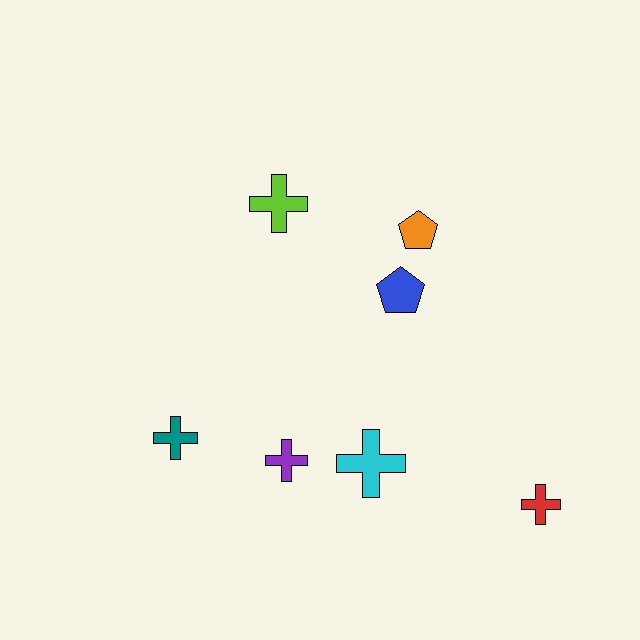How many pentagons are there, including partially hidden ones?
There are 2 pentagons.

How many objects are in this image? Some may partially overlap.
There are 7 objects.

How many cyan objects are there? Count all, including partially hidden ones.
There is 1 cyan object.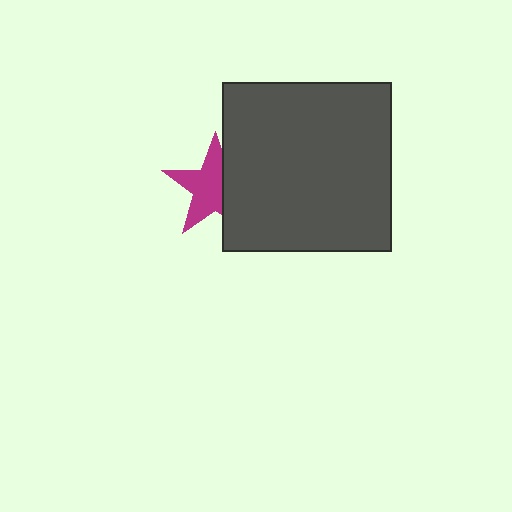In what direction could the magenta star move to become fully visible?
The magenta star could move left. That would shift it out from behind the dark gray square entirely.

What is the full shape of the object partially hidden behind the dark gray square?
The partially hidden object is a magenta star.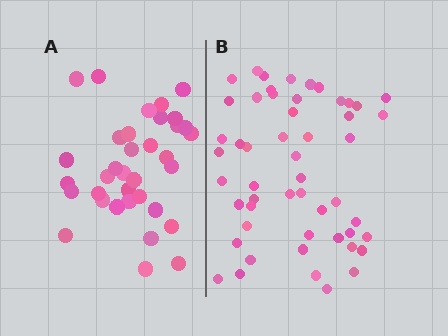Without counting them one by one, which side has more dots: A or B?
Region B (the right region) has more dots.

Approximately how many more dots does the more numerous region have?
Region B has approximately 15 more dots than region A.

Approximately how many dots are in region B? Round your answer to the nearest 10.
About 50 dots. (The exact count is 52, which rounds to 50.)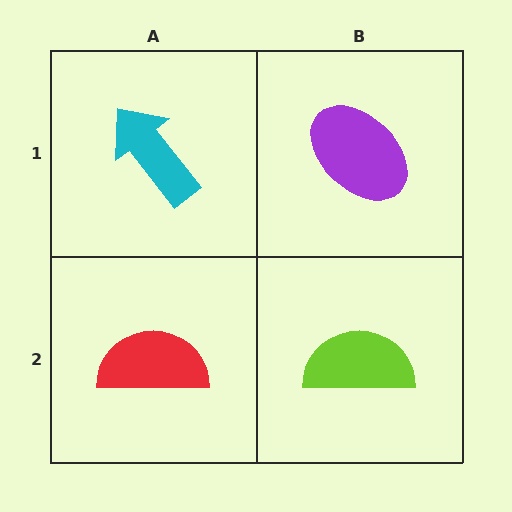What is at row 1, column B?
A purple ellipse.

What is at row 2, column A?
A red semicircle.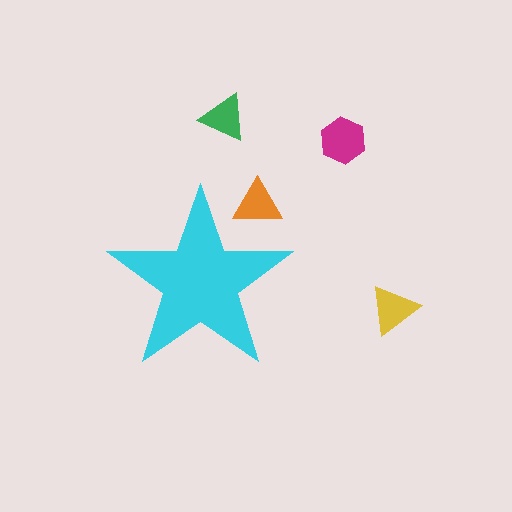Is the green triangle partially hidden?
No, the green triangle is fully visible.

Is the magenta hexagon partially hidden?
No, the magenta hexagon is fully visible.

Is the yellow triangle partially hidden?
No, the yellow triangle is fully visible.